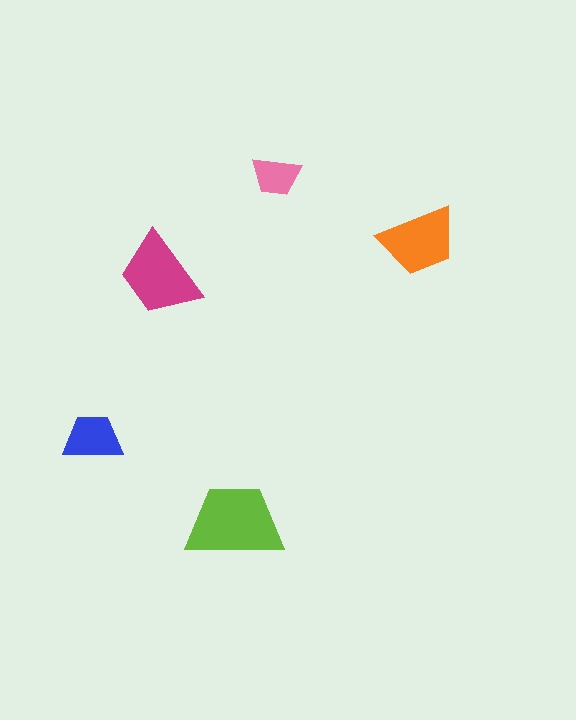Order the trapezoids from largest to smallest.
the lime one, the magenta one, the orange one, the blue one, the pink one.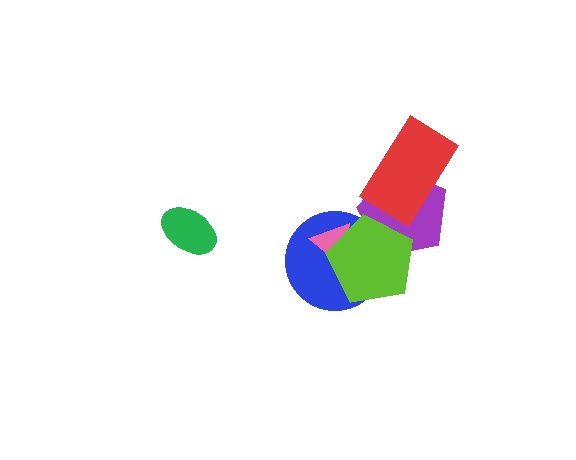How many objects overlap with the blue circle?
3 objects overlap with the blue circle.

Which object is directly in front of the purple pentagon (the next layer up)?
The lime pentagon is directly in front of the purple pentagon.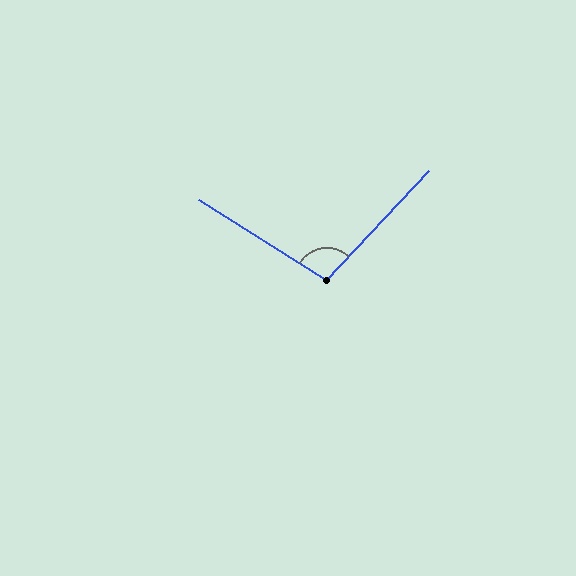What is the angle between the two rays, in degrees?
Approximately 101 degrees.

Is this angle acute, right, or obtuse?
It is obtuse.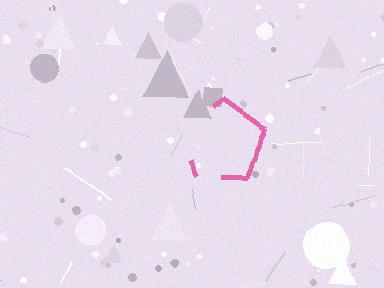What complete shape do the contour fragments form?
The contour fragments form a pentagon.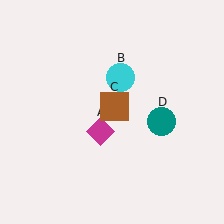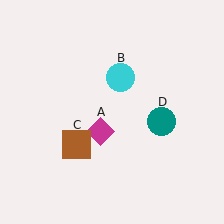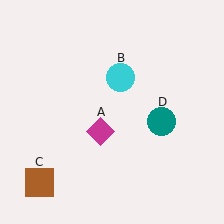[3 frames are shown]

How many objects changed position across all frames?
1 object changed position: brown square (object C).